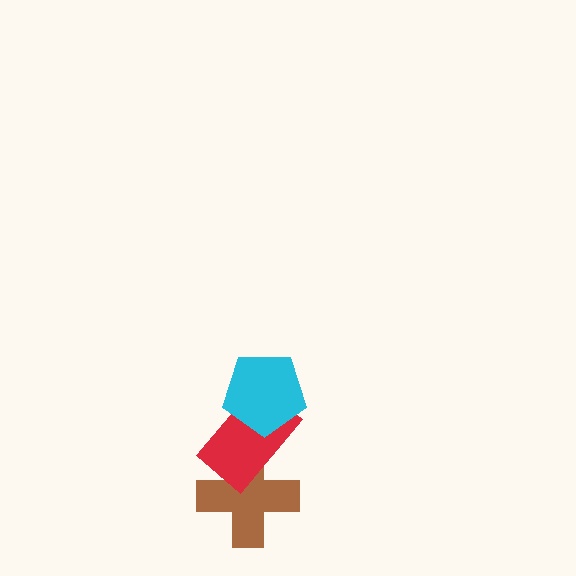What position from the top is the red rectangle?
The red rectangle is 2nd from the top.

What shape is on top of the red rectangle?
The cyan pentagon is on top of the red rectangle.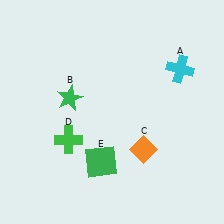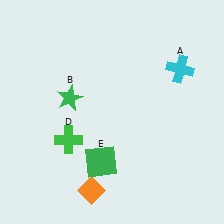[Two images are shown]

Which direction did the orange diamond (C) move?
The orange diamond (C) moved left.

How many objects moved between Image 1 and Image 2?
1 object moved between the two images.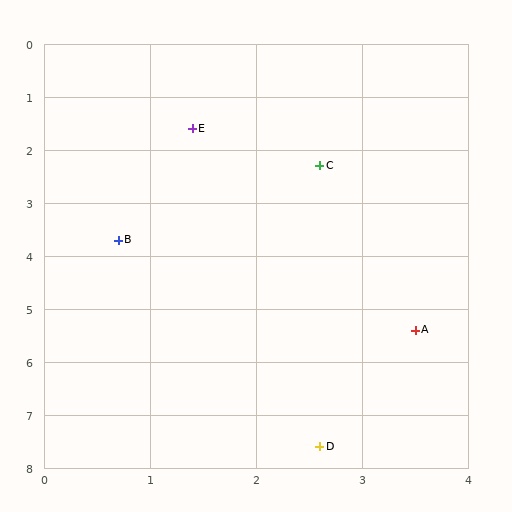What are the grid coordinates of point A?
Point A is at approximately (3.5, 5.4).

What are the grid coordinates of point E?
Point E is at approximately (1.4, 1.6).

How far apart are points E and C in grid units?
Points E and C are about 1.4 grid units apart.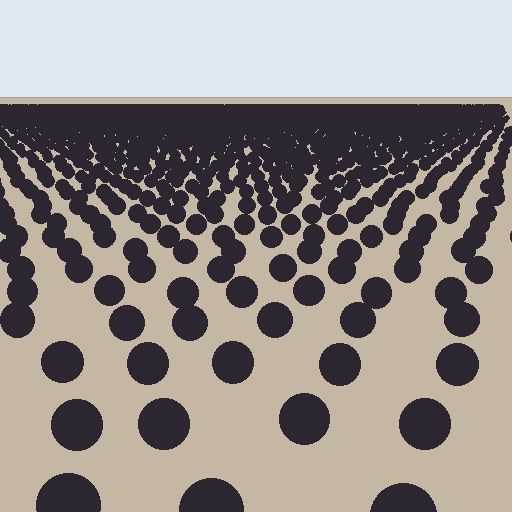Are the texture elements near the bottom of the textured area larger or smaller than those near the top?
Larger. Near the bottom, elements are closer to the viewer and appear at a bigger on-screen size.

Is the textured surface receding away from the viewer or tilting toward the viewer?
The surface is receding away from the viewer. Texture elements get smaller and denser toward the top.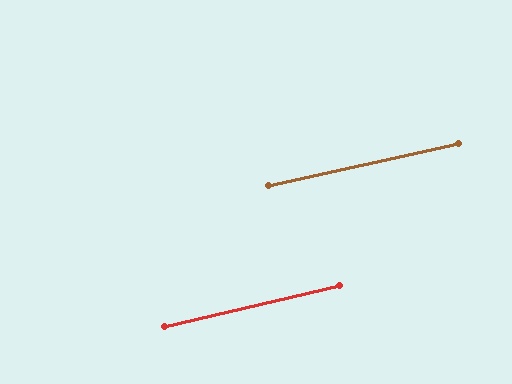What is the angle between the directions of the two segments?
Approximately 1 degree.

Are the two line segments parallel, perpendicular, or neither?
Parallel — their directions differ by only 0.8°.